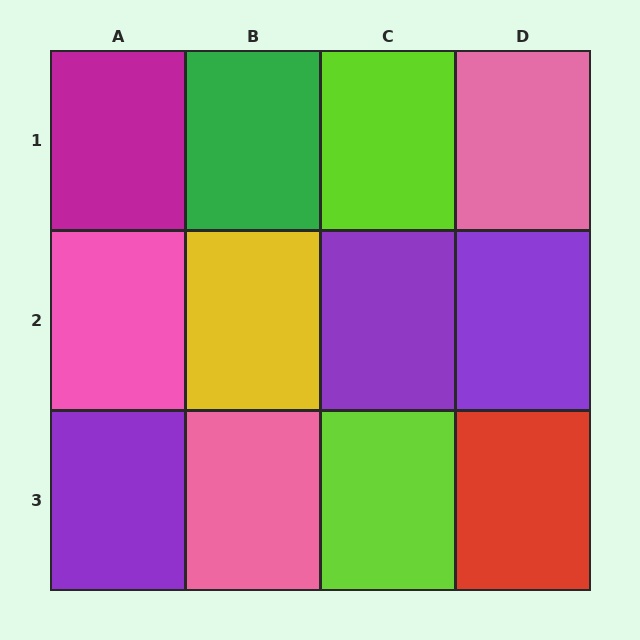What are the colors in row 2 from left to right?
Pink, yellow, purple, purple.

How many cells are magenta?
1 cell is magenta.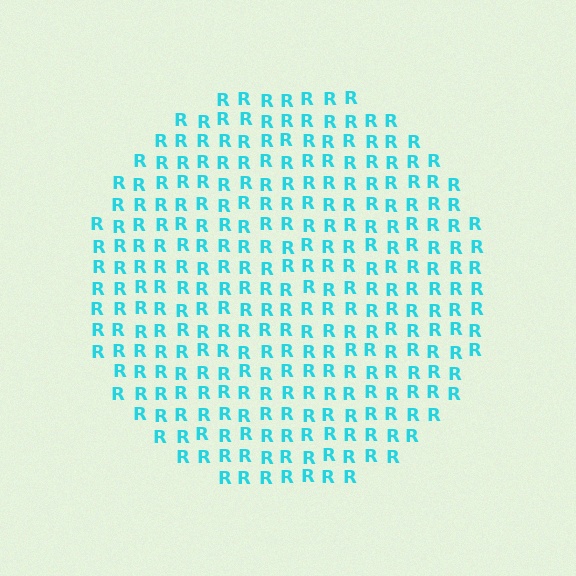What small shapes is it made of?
It is made of small letter R's.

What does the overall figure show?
The overall figure shows a circle.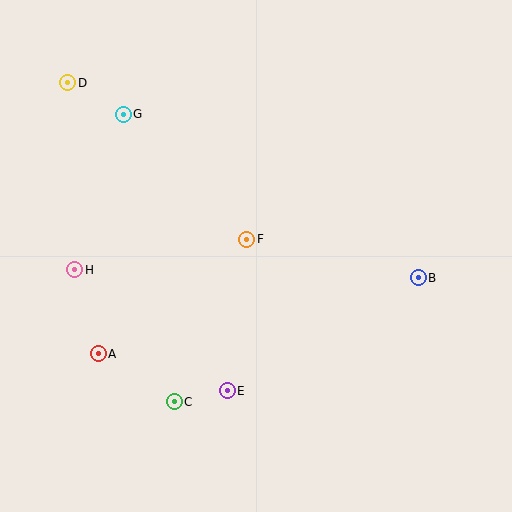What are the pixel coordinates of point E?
Point E is at (227, 391).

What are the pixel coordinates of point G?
Point G is at (123, 114).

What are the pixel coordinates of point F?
Point F is at (247, 239).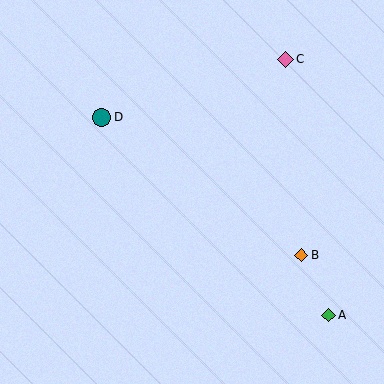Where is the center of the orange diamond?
The center of the orange diamond is at (301, 255).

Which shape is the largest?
The teal circle (labeled D) is the largest.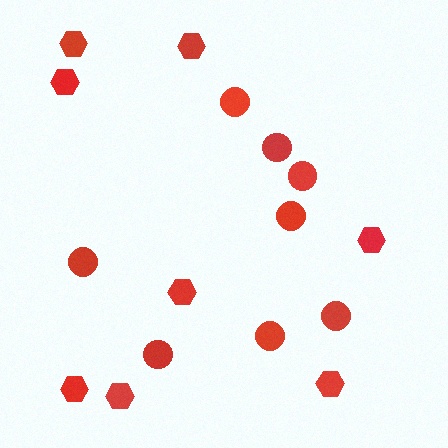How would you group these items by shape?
There are 2 groups: one group of circles (8) and one group of hexagons (8).